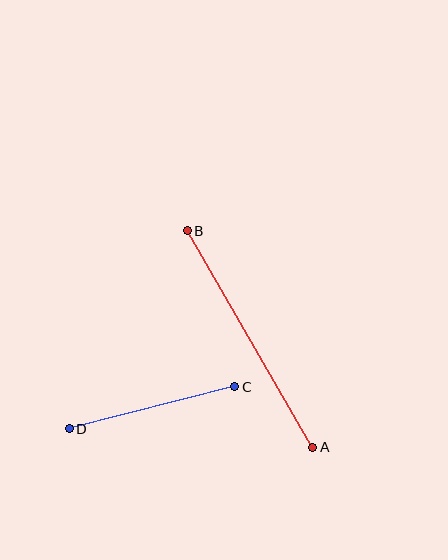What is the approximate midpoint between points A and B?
The midpoint is at approximately (250, 339) pixels.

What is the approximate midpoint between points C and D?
The midpoint is at approximately (152, 408) pixels.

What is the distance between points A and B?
The distance is approximately 250 pixels.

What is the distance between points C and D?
The distance is approximately 171 pixels.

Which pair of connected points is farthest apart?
Points A and B are farthest apart.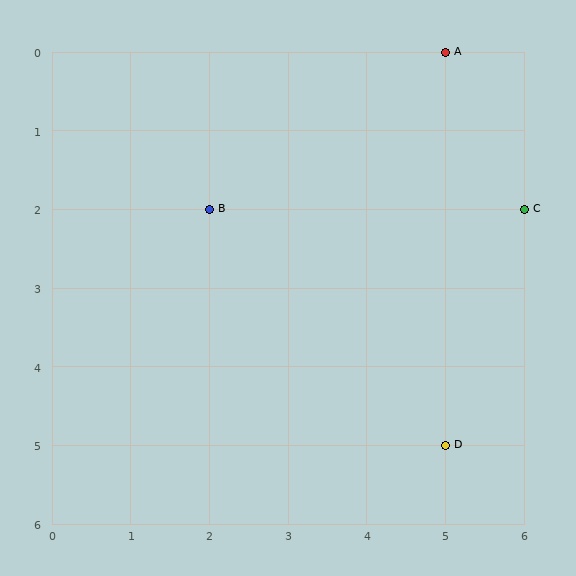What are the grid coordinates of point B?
Point B is at grid coordinates (2, 2).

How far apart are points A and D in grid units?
Points A and D are 5 rows apart.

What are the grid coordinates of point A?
Point A is at grid coordinates (5, 0).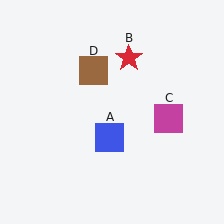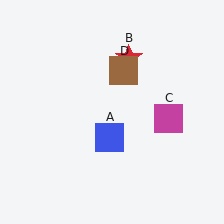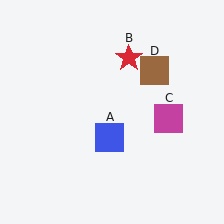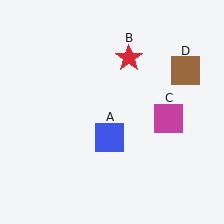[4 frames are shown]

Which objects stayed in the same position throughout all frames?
Blue square (object A) and red star (object B) and magenta square (object C) remained stationary.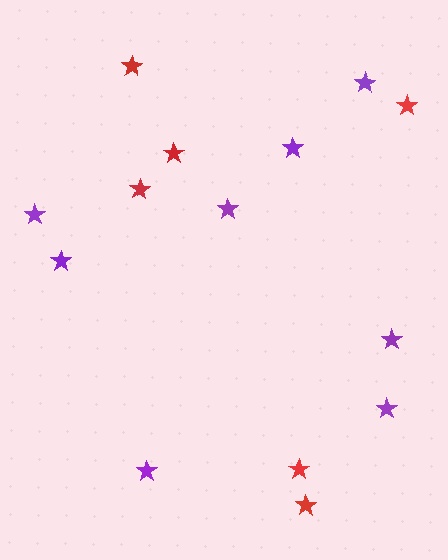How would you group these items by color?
There are 2 groups: one group of purple stars (8) and one group of red stars (6).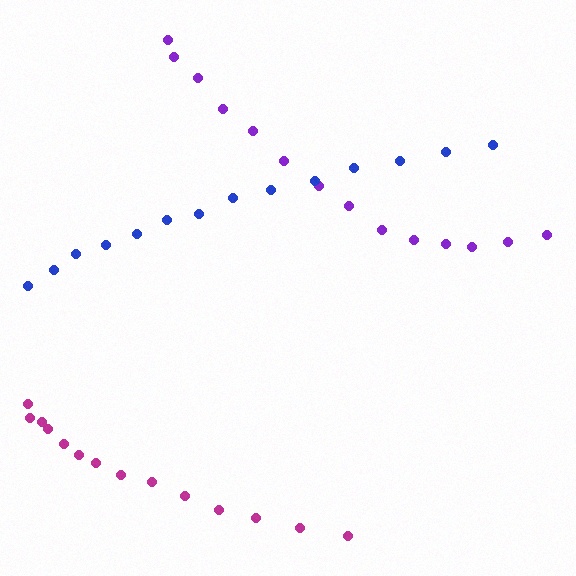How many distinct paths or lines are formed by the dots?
There are 3 distinct paths.